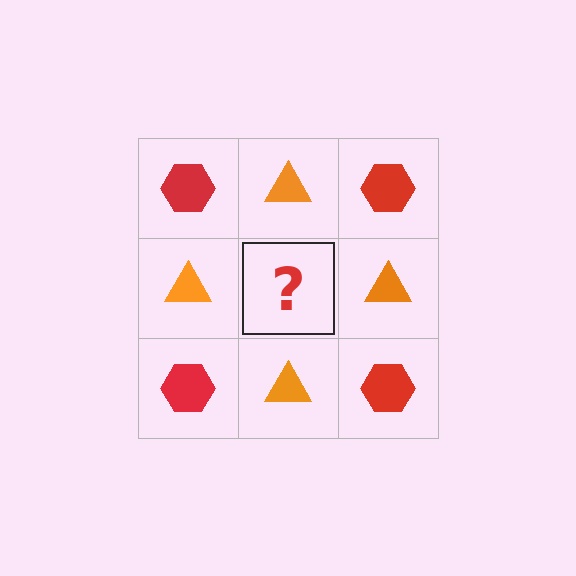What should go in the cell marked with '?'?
The missing cell should contain a red hexagon.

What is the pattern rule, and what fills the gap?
The rule is that it alternates red hexagon and orange triangle in a checkerboard pattern. The gap should be filled with a red hexagon.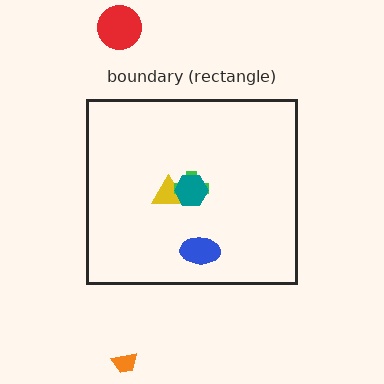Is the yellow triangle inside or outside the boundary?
Inside.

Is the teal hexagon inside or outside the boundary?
Inside.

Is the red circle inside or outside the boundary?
Outside.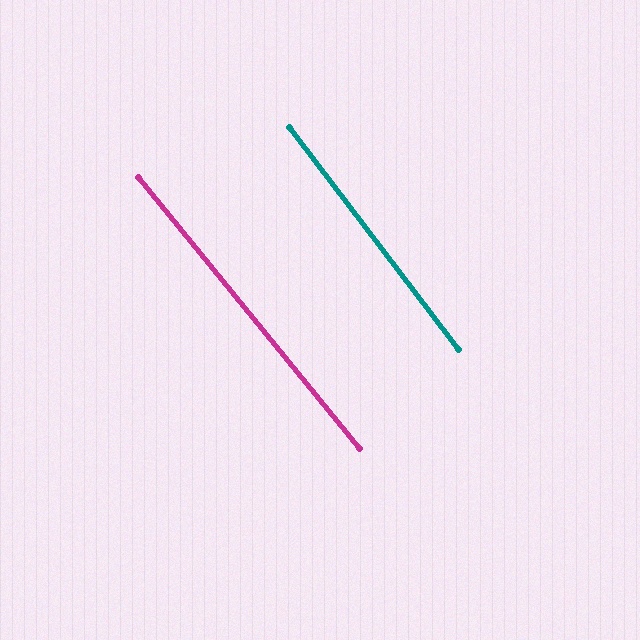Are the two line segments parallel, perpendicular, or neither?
Parallel — their directions differ by only 1.9°.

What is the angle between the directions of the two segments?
Approximately 2 degrees.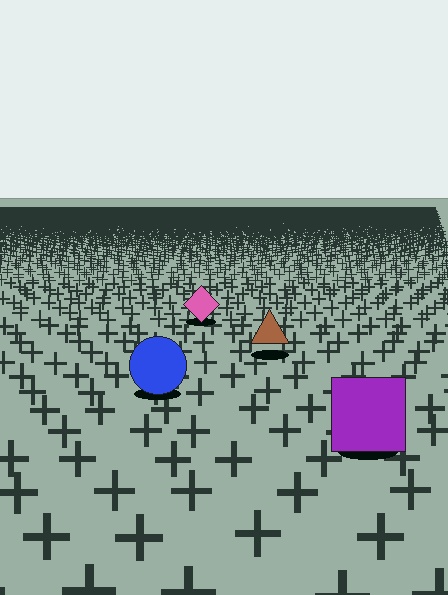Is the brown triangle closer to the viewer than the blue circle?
No. The blue circle is closer — you can tell from the texture gradient: the ground texture is coarser near it.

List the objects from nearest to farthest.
From nearest to farthest: the purple square, the blue circle, the brown triangle, the pink diamond.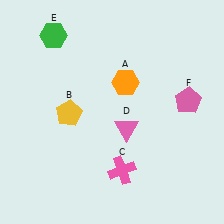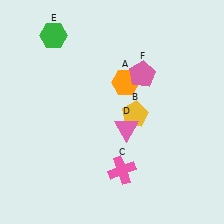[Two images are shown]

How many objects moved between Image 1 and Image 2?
2 objects moved between the two images.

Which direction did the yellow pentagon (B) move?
The yellow pentagon (B) moved right.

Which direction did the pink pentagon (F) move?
The pink pentagon (F) moved left.